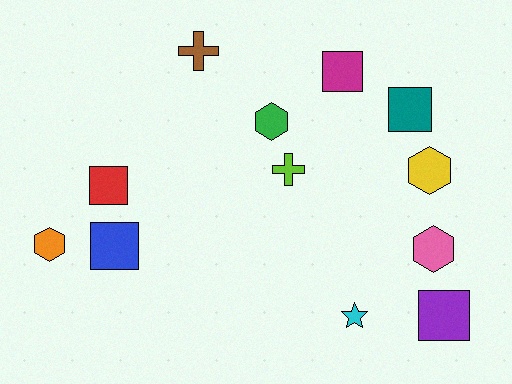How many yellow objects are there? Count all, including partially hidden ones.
There is 1 yellow object.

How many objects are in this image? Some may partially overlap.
There are 12 objects.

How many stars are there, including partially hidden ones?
There is 1 star.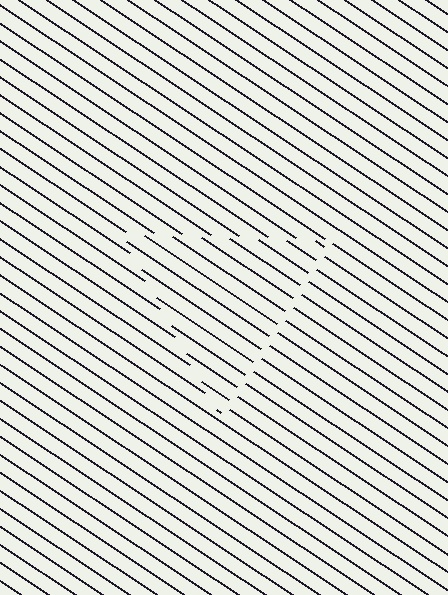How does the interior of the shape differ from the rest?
The interior of the shape contains the same grating, shifted by half a period — the contour is defined by the phase discontinuity where line-ends from the inner and outer gratings abut.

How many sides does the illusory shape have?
3 sides — the line-ends trace a triangle.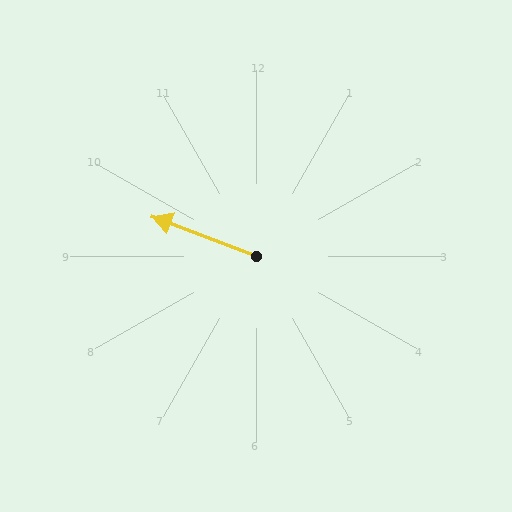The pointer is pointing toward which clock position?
Roughly 10 o'clock.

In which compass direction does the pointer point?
West.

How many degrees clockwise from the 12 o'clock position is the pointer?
Approximately 291 degrees.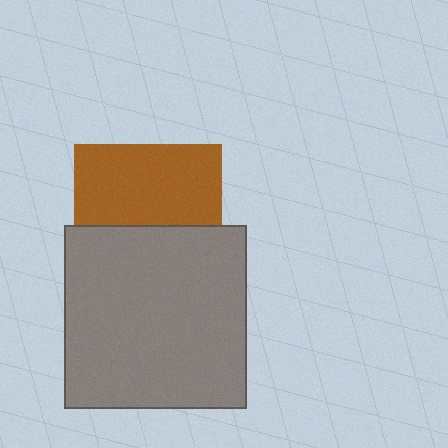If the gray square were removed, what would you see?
You would see the complete brown square.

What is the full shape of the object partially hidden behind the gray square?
The partially hidden object is a brown square.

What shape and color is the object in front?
The object in front is a gray square.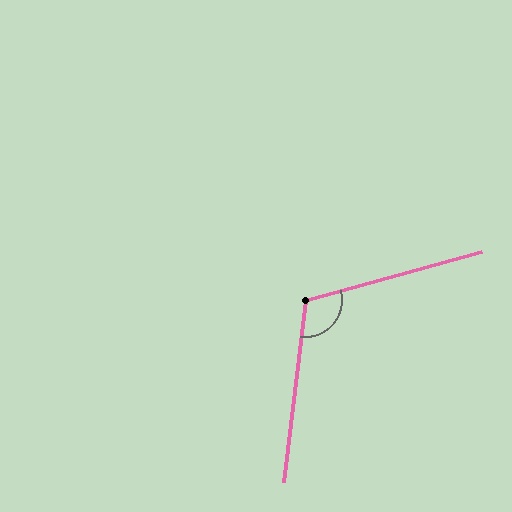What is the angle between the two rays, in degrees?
Approximately 112 degrees.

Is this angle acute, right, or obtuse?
It is obtuse.